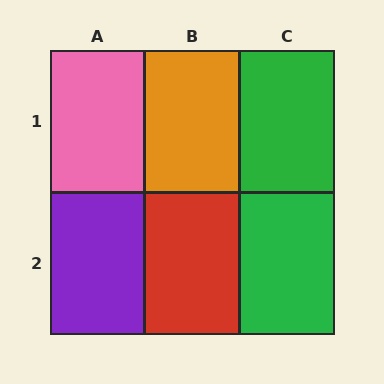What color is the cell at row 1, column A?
Pink.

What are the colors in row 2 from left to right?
Purple, red, green.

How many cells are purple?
1 cell is purple.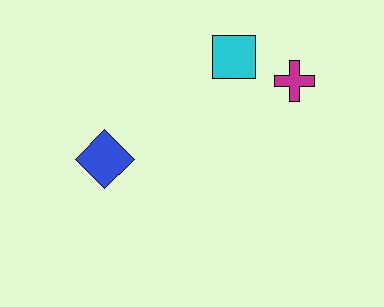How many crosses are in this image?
There is 1 cross.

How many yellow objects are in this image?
There are no yellow objects.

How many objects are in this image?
There are 3 objects.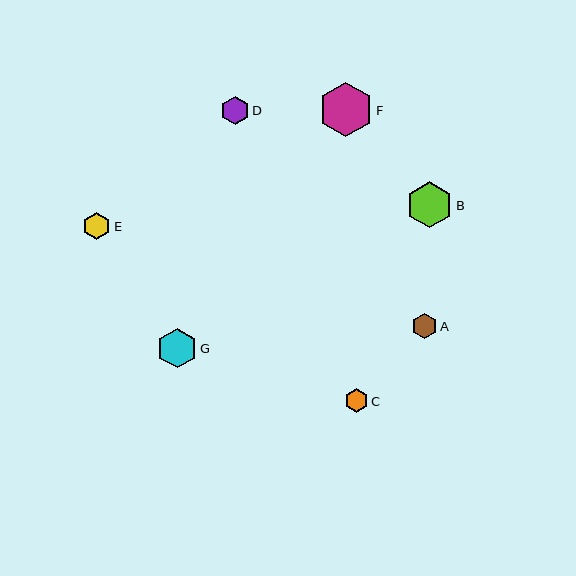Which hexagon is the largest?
Hexagon F is the largest with a size of approximately 54 pixels.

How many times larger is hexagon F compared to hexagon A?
Hexagon F is approximately 2.2 times the size of hexagon A.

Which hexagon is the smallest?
Hexagon C is the smallest with a size of approximately 24 pixels.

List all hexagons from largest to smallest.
From largest to smallest: F, B, G, D, E, A, C.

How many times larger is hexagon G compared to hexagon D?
Hexagon G is approximately 1.4 times the size of hexagon D.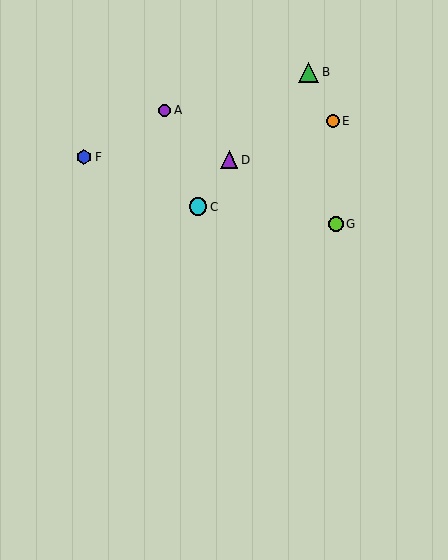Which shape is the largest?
The green triangle (labeled B) is the largest.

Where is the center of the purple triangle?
The center of the purple triangle is at (229, 160).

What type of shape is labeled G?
Shape G is a lime circle.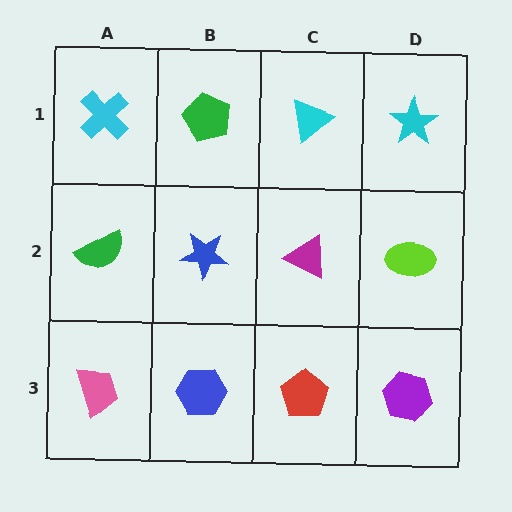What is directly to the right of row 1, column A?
A green pentagon.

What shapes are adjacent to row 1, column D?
A lime ellipse (row 2, column D), a cyan triangle (row 1, column C).